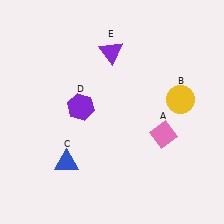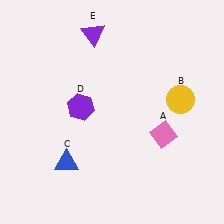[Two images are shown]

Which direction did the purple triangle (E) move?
The purple triangle (E) moved left.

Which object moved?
The purple triangle (E) moved left.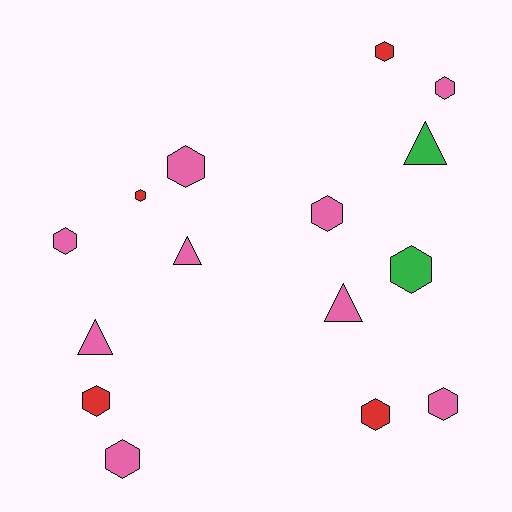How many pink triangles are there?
There are 3 pink triangles.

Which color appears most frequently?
Pink, with 9 objects.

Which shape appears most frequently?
Hexagon, with 11 objects.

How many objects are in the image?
There are 15 objects.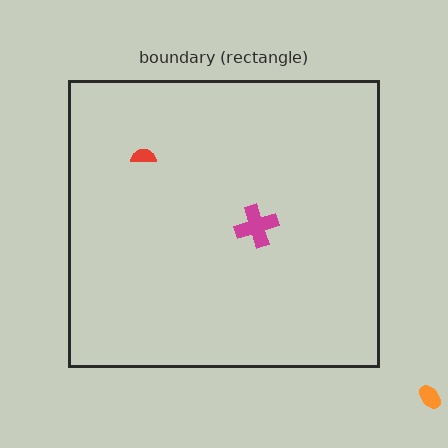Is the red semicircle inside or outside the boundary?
Inside.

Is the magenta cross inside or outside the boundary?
Inside.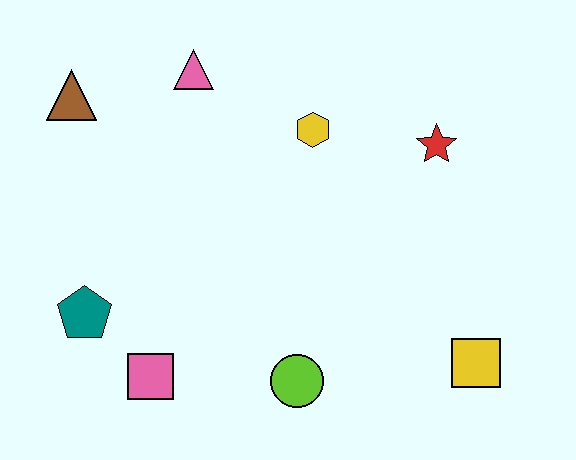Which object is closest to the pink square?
The teal pentagon is closest to the pink square.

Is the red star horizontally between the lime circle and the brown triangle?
No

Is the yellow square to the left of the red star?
No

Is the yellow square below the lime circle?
No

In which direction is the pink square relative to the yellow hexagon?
The pink square is below the yellow hexagon.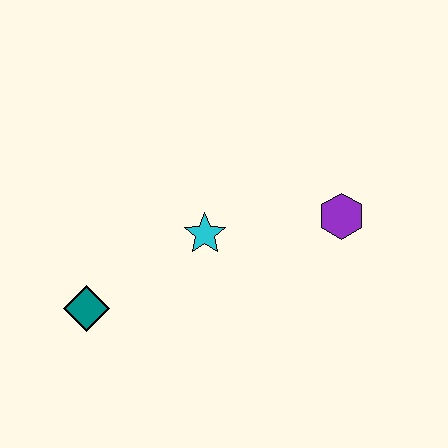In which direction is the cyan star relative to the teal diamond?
The cyan star is to the right of the teal diamond.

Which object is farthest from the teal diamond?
The purple hexagon is farthest from the teal diamond.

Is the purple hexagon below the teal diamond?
No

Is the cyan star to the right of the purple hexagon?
No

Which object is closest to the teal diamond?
The cyan star is closest to the teal diamond.